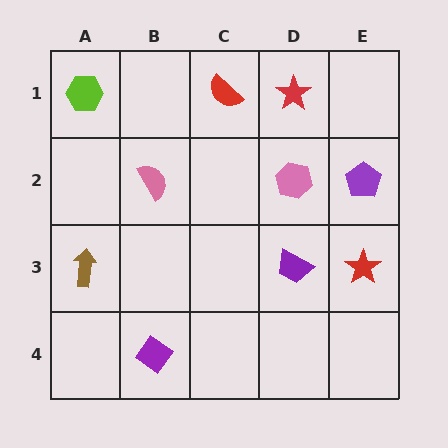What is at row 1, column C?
A red semicircle.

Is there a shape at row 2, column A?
No, that cell is empty.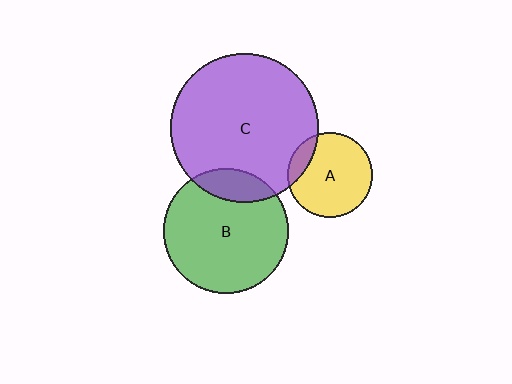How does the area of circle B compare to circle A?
Approximately 2.2 times.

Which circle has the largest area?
Circle C (purple).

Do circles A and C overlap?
Yes.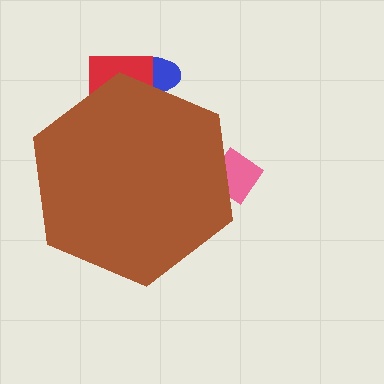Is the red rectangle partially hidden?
Yes, the red rectangle is partially hidden behind the brown hexagon.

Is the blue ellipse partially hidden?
Yes, the blue ellipse is partially hidden behind the brown hexagon.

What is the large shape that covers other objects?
A brown hexagon.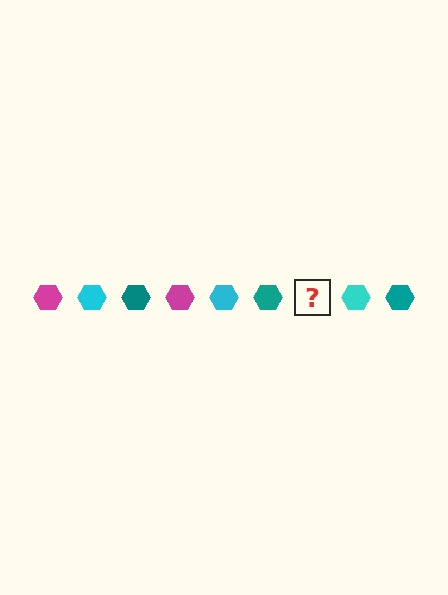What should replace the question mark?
The question mark should be replaced with a magenta hexagon.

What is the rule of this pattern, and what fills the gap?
The rule is that the pattern cycles through magenta, cyan, teal hexagons. The gap should be filled with a magenta hexagon.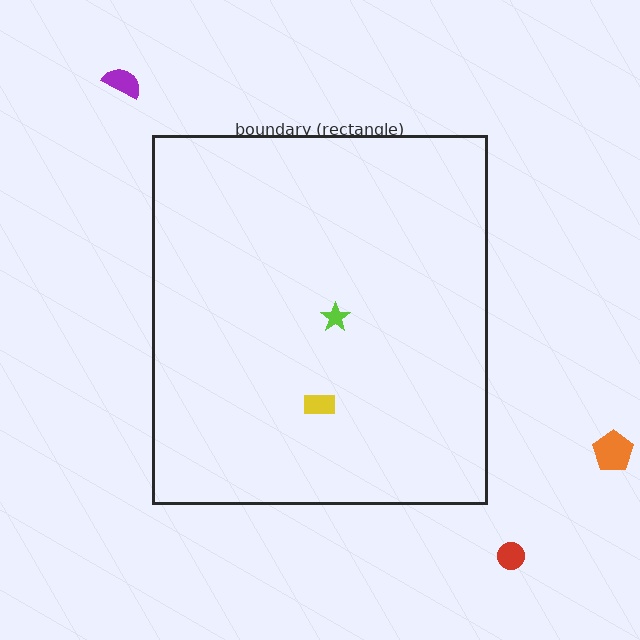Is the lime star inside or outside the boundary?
Inside.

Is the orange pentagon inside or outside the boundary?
Outside.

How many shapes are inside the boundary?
2 inside, 3 outside.